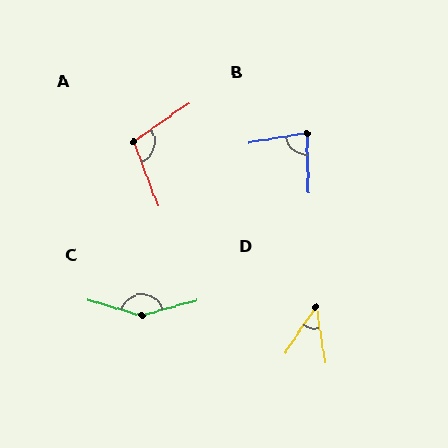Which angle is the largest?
C, at approximately 148 degrees.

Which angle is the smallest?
D, at approximately 43 degrees.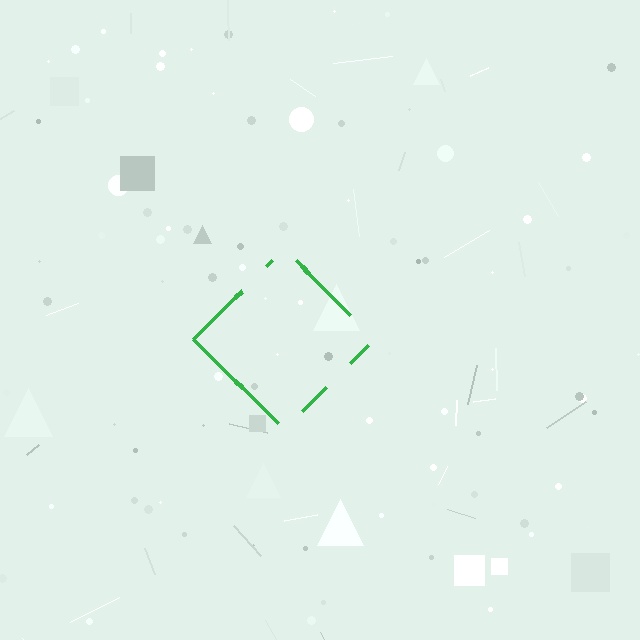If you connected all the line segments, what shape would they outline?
They would outline a diamond.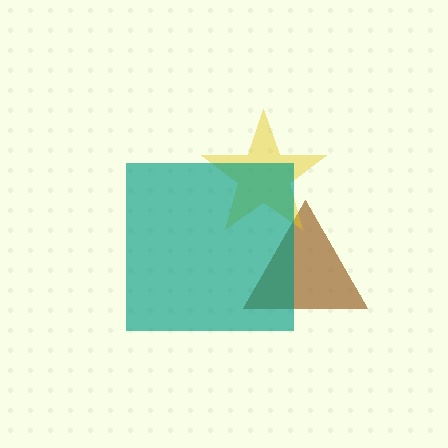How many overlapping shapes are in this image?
There are 3 overlapping shapes in the image.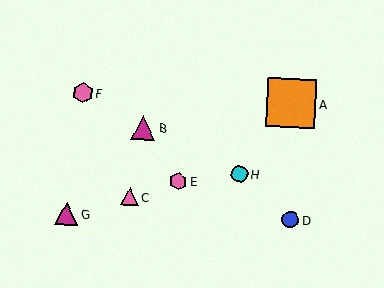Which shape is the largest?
The orange square (labeled A) is the largest.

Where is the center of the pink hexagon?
The center of the pink hexagon is at (178, 181).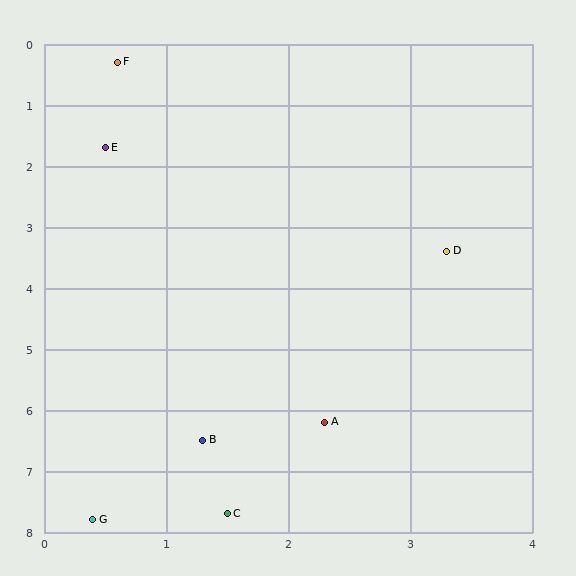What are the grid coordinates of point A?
Point A is at approximately (2.3, 6.2).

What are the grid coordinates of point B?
Point B is at approximately (1.3, 6.5).